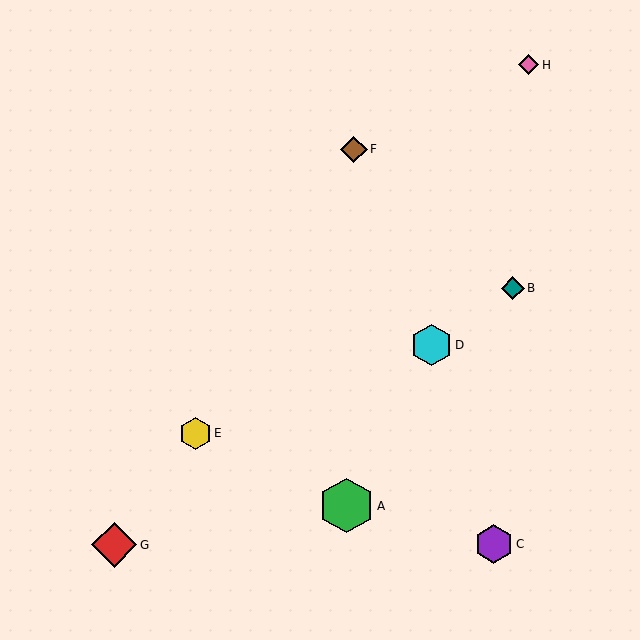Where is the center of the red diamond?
The center of the red diamond is at (114, 545).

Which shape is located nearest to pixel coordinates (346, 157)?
The brown diamond (labeled F) at (354, 149) is nearest to that location.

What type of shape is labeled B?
Shape B is a teal diamond.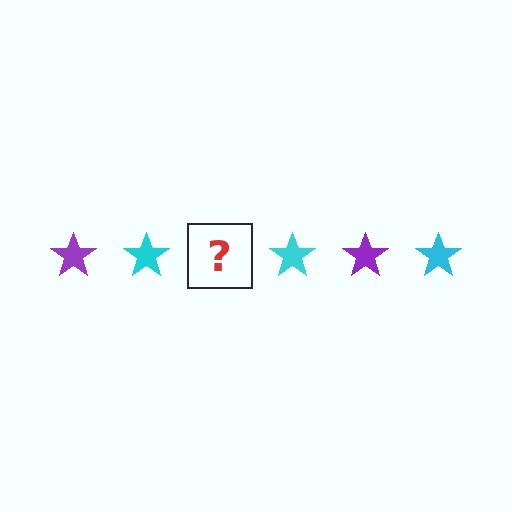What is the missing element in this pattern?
The missing element is a purple star.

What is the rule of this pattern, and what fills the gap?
The rule is that the pattern cycles through purple, cyan stars. The gap should be filled with a purple star.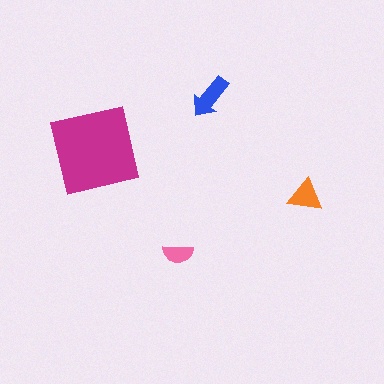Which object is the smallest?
The pink semicircle.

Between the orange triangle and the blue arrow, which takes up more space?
The blue arrow.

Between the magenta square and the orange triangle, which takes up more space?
The magenta square.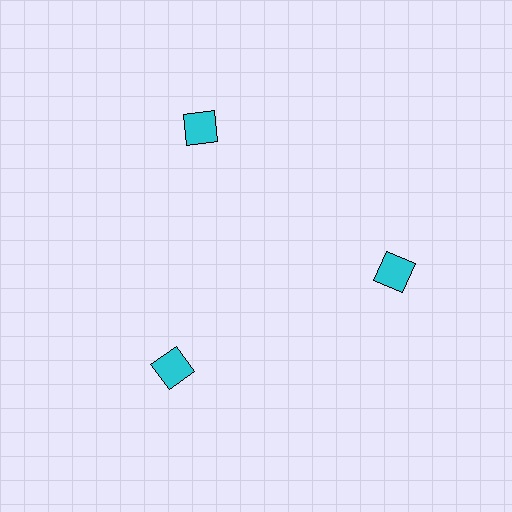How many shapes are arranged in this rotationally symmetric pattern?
There are 3 shapes, arranged in 3 groups of 1.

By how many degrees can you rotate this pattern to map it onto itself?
The pattern maps onto itself every 120 degrees of rotation.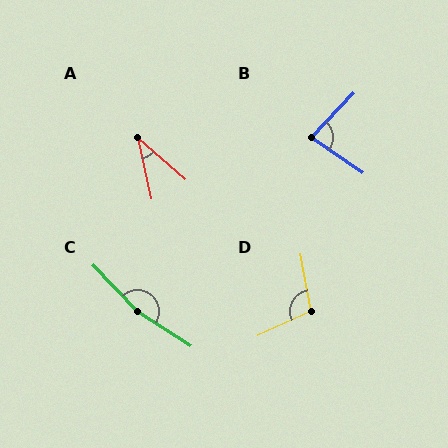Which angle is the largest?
C, at approximately 167 degrees.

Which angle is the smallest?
A, at approximately 36 degrees.